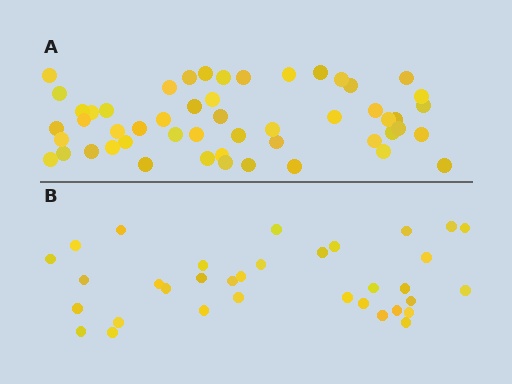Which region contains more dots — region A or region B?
Region A (the top region) has more dots.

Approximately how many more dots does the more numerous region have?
Region A has approximately 20 more dots than region B.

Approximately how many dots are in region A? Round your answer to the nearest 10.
About 50 dots. (The exact count is 52, which rounds to 50.)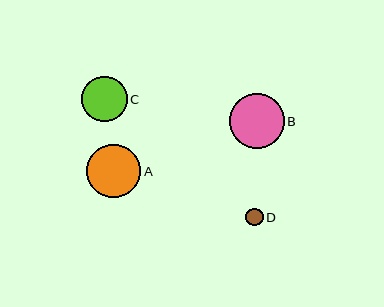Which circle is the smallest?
Circle D is the smallest with a size of approximately 17 pixels.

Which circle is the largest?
Circle B is the largest with a size of approximately 55 pixels.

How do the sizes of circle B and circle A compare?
Circle B and circle A are approximately the same size.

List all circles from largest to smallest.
From largest to smallest: B, A, C, D.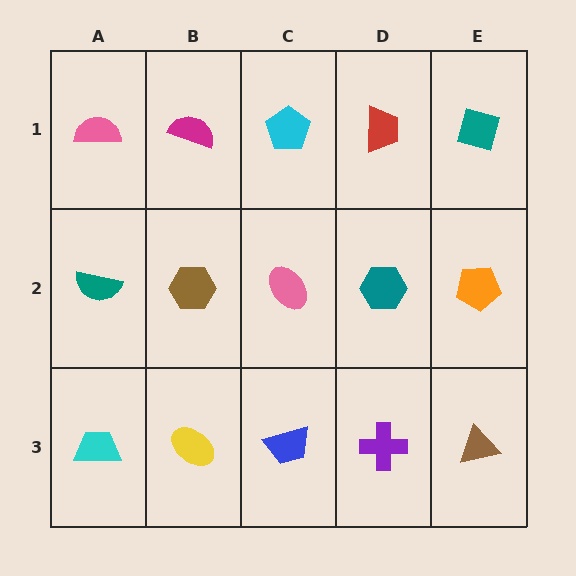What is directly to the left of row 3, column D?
A blue trapezoid.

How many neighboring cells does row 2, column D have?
4.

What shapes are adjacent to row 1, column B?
A brown hexagon (row 2, column B), a pink semicircle (row 1, column A), a cyan pentagon (row 1, column C).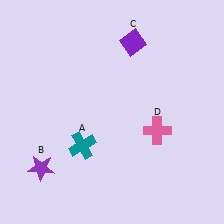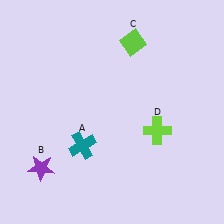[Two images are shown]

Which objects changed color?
C changed from purple to lime. D changed from pink to lime.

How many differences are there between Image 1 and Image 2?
There are 2 differences between the two images.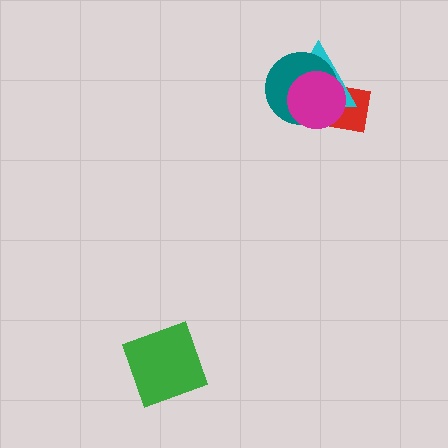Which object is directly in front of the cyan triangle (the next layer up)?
The teal circle is directly in front of the cyan triangle.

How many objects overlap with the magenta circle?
3 objects overlap with the magenta circle.